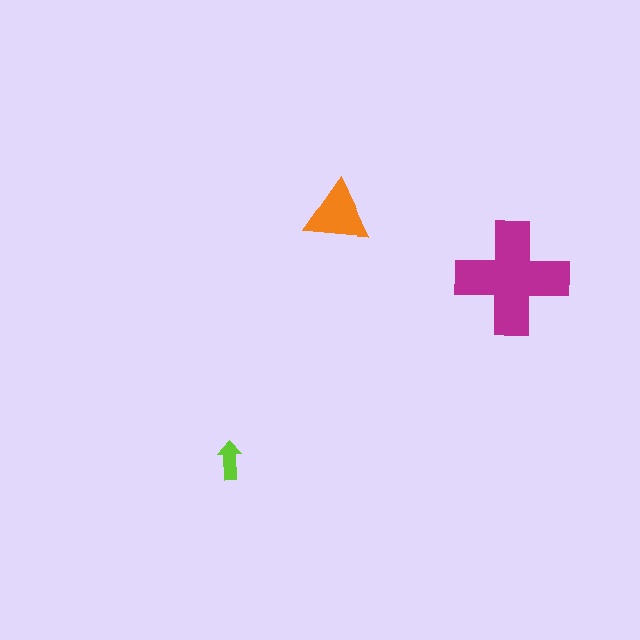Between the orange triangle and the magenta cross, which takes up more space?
The magenta cross.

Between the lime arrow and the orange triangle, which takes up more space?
The orange triangle.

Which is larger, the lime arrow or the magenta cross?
The magenta cross.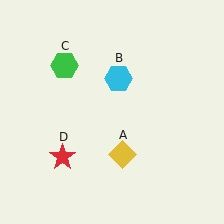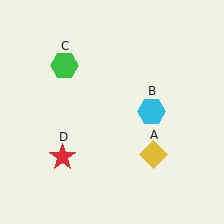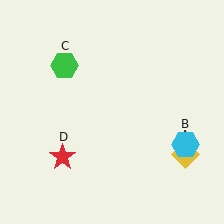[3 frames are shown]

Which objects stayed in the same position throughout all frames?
Green hexagon (object C) and red star (object D) remained stationary.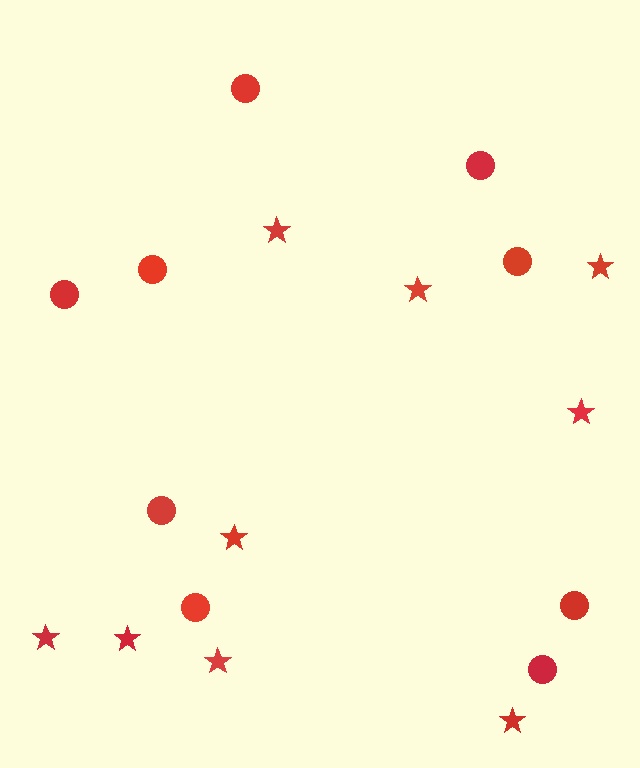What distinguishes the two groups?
There are 2 groups: one group of circles (9) and one group of stars (9).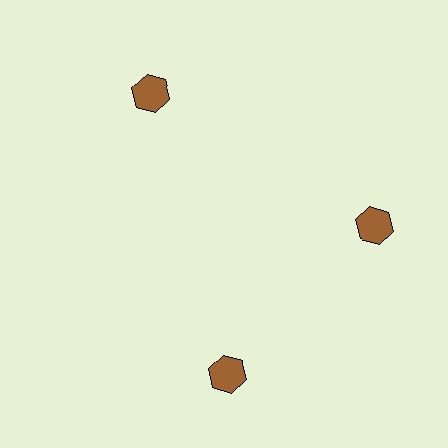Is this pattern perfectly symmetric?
No. The 3 brown hexagons are arranged in a ring, but one element near the 7 o'clock position is rotated out of alignment along the ring, breaking the 3-fold rotational symmetry.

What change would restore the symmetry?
The symmetry would be restored by rotating it back into even spacing with its neighbors so that all 3 hexagons sit at equal angles and equal distance from the center.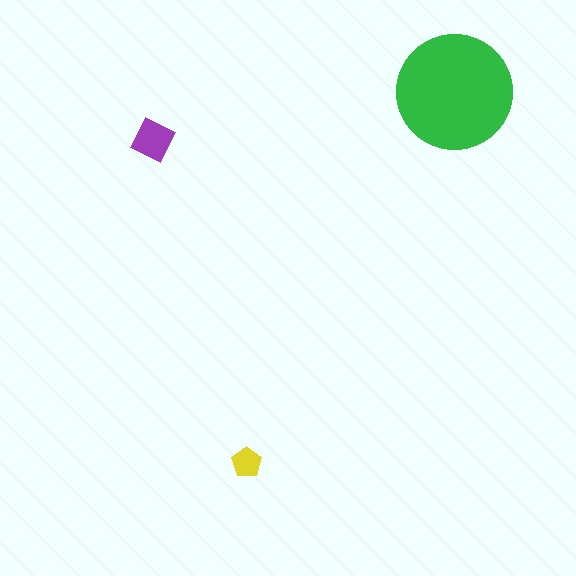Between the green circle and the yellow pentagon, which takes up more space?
The green circle.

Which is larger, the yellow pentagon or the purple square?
The purple square.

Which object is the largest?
The green circle.